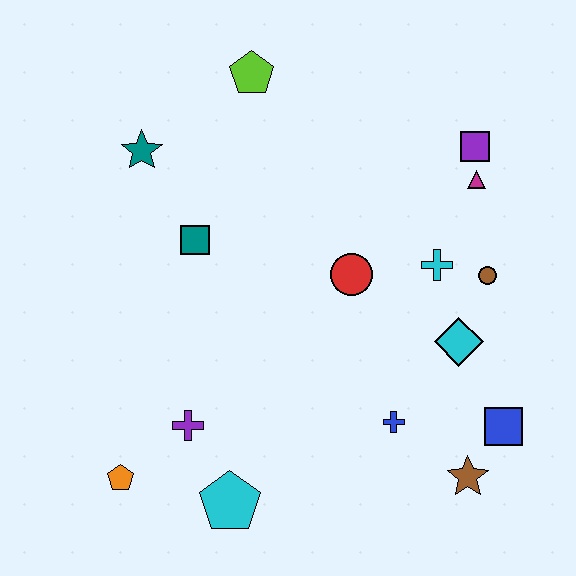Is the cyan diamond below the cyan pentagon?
No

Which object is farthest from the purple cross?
The purple square is farthest from the purple cross.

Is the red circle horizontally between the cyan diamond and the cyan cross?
No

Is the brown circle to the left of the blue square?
Yes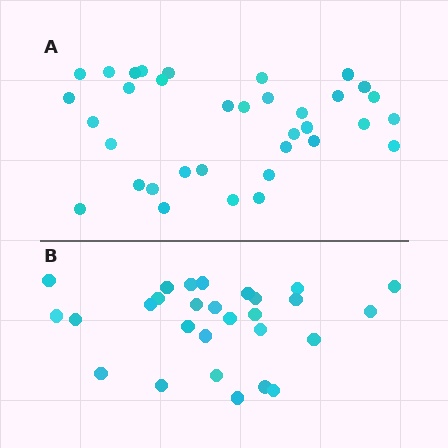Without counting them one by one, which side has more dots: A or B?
Region A (the top region) has more dots.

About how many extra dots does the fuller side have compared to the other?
Region A has roughly 8 or so more dots than region B.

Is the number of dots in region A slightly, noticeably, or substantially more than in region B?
Region A has noticeably more, but not dramatically so. The ratio is roughly 1.2 to 1.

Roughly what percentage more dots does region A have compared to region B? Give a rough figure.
About 25% more.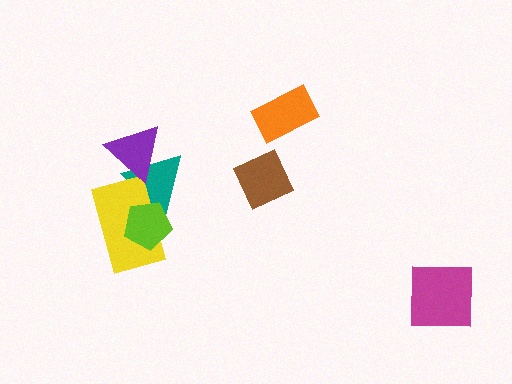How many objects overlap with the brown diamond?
0 objects overlap with the brown diamond.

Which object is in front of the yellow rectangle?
The lime pentagon is in front of the yellow rectangle.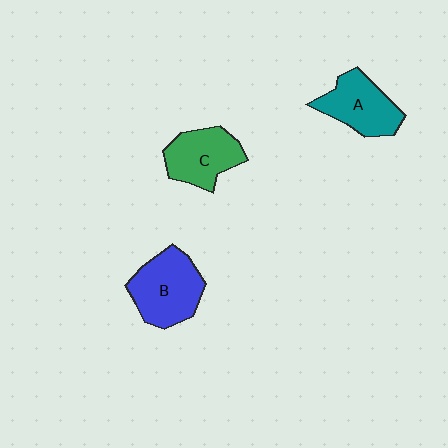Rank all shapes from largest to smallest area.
From largest to smallest: B (blue), A (teal), C (green).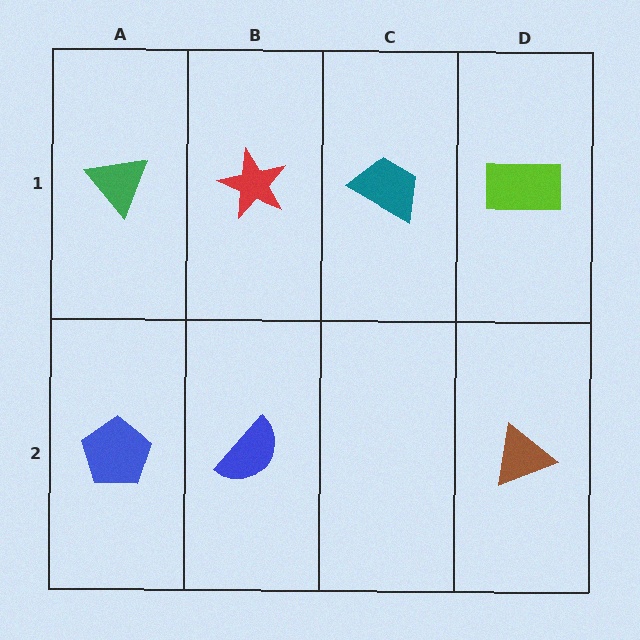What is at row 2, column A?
A blue pentagon.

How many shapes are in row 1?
4 shapes.